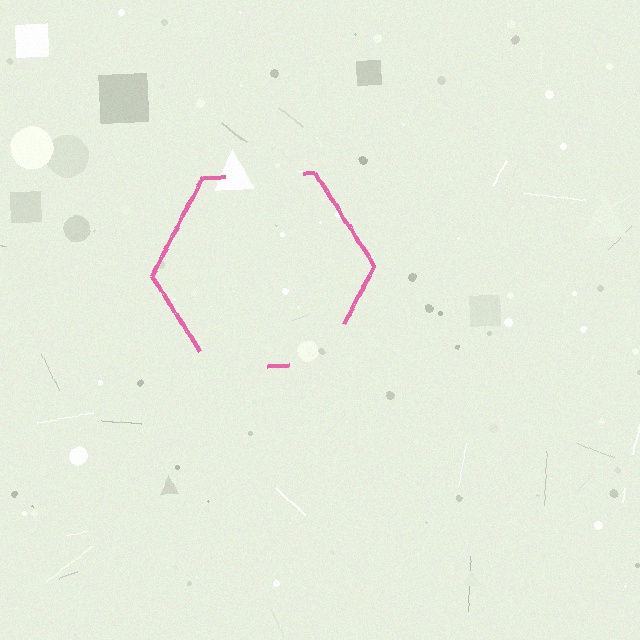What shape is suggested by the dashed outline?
The dashed outline suggests a hexagon.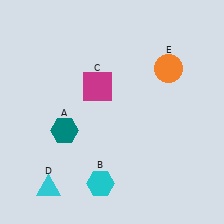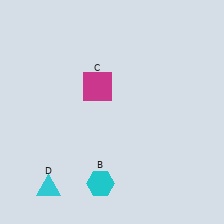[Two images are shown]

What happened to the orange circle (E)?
The orange circle (E) was removed in Image 2. It was in the top-right area of Image 1.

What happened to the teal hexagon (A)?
The teal hexagon (A) was removed in Image 2. It was in the bottom-left area of Image 1.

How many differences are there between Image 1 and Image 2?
There are 2 differences between the two images.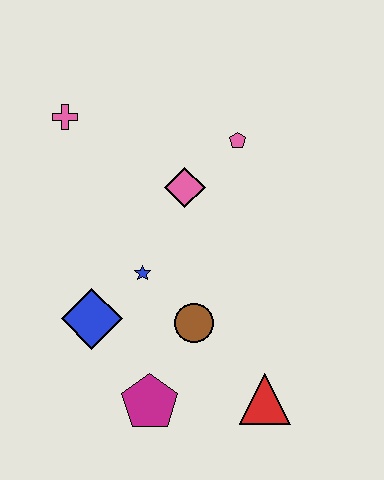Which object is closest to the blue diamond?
The blue star is closest to the blue diamond.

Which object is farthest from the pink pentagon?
The magenta pentagon is farthest from the pink pentagon.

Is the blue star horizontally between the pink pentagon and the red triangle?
No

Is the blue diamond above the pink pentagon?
No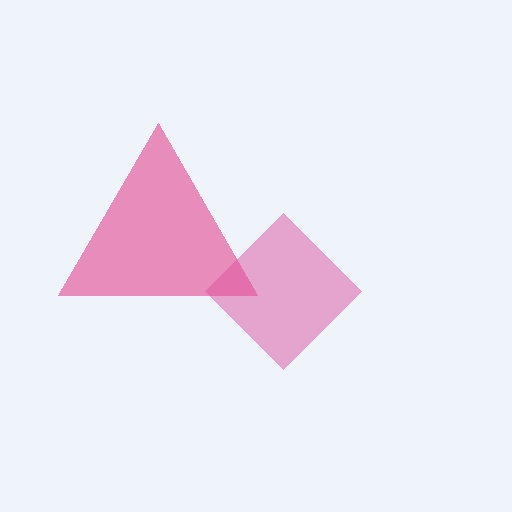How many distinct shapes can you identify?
There are 2 distinct shapes: a magenta diamond, a pink triangle.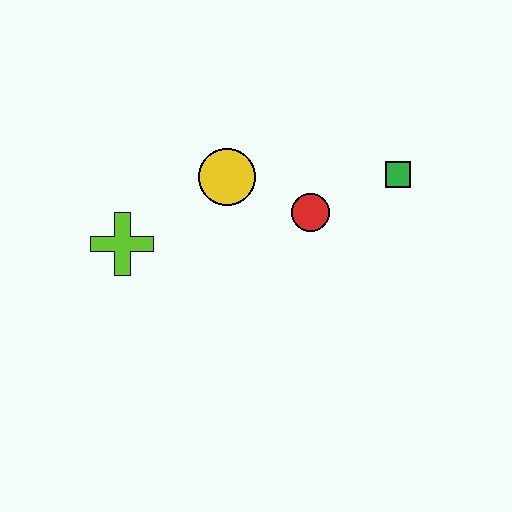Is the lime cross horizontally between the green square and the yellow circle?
No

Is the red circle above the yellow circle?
No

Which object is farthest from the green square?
The lime cross is farthest from the green square.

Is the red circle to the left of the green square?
Yes